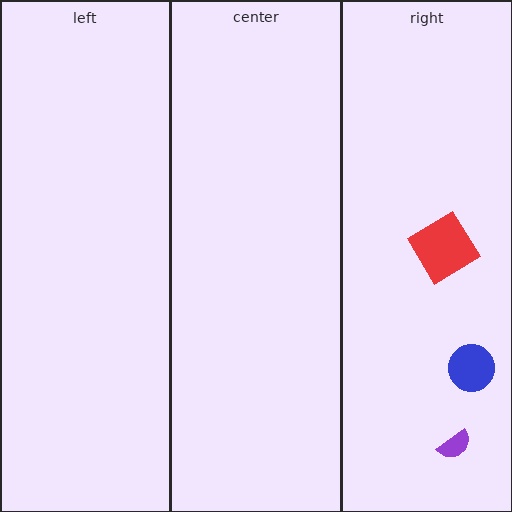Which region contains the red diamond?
The right region.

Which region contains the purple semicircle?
The right region.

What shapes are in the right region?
The blue circle, the red diamond, the purple semicircle.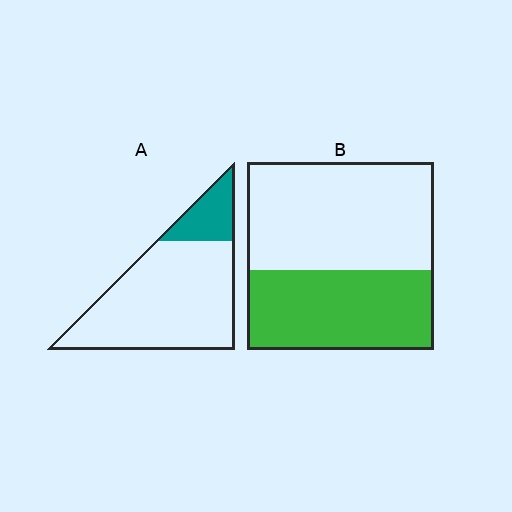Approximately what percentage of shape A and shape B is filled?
A is approximately 20% and B is approximately 45%.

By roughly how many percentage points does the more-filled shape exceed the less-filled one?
By roughly 25 percentage points (B over A).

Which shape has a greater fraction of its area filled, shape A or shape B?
Shape B.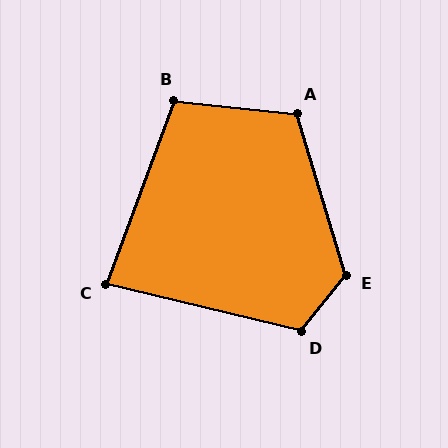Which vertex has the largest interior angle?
E, at approximately 125 degrees.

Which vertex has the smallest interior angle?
C, at approximately 83 degrees.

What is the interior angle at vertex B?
Approximately 105 degrees (obtuse).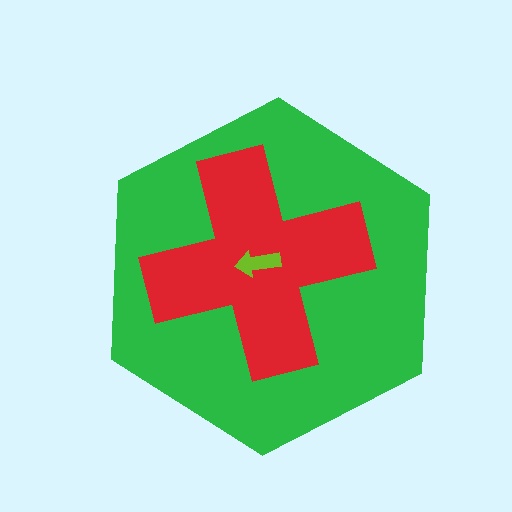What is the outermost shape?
The green hexagon.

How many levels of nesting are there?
3.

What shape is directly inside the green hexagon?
The red cross.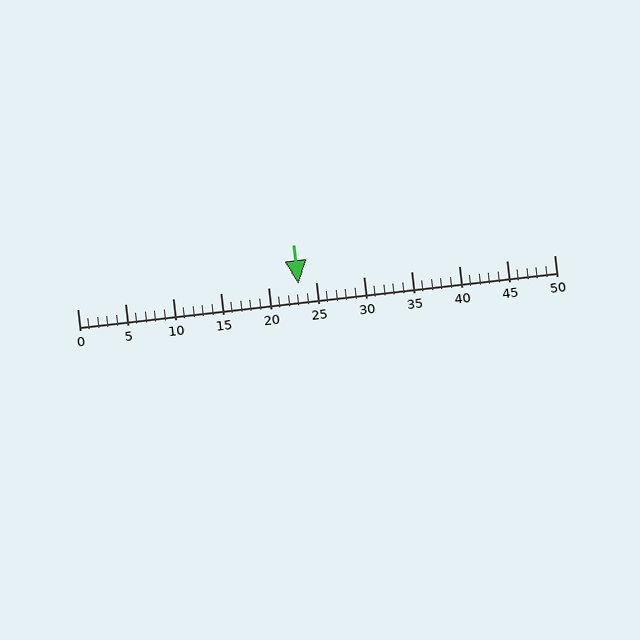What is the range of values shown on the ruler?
The ruler shows values from 0 to 50.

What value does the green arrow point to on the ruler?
The green arrow points to approximately 23.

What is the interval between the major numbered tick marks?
The major tick marks are spaced 5 units apart.